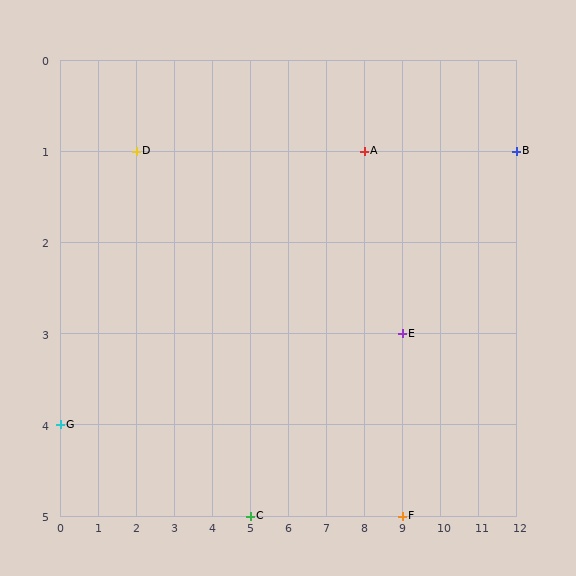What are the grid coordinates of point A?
Point A is at grid coordinates (8, 1).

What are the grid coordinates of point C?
Point C is at grid coordinates (5, 5).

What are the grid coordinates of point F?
Point F is at grid coordinates (9, 5).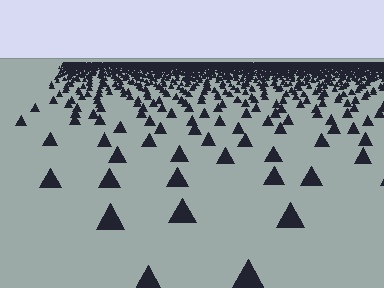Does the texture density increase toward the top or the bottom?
Density increases toward the top.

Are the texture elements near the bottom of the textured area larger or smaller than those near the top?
Larger. Near the bottom, elements are closer to the viewer and appear at a bigger on-screen size.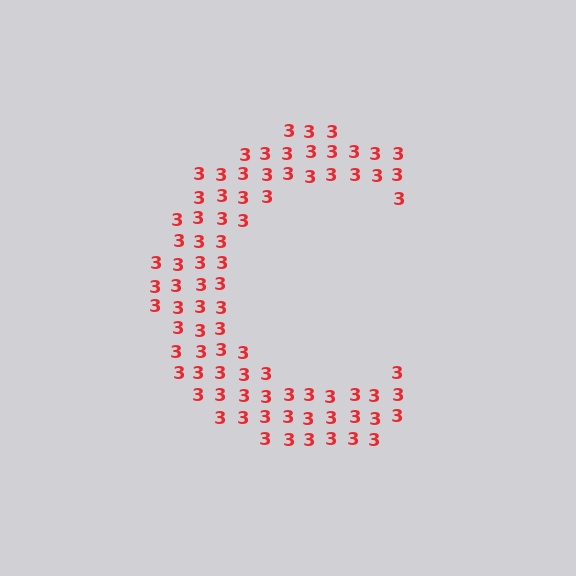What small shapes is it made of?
It is made of small digit 3's.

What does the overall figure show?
The overall figure shows the letter C.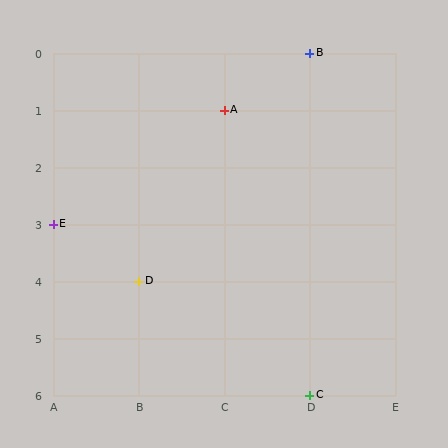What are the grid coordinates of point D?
Point D is at grid coordinates (B, 4).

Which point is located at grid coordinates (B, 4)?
Point D is at (B, 4).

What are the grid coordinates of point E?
Point E is at grid coordinates (A, 3).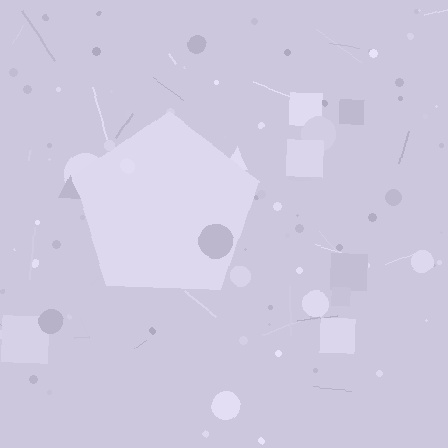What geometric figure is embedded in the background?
A pentagon is embedded in the background.